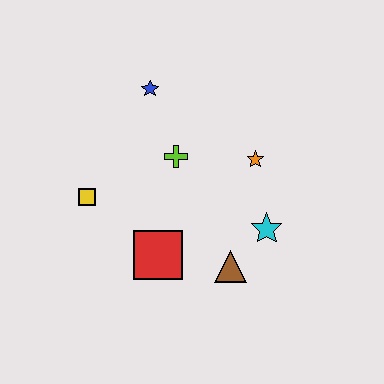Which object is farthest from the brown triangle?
The blue star is farthest from the brown triangle.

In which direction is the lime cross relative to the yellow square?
The lime cross is to the right of the yellow square.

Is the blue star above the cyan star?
Yes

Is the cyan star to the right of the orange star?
Yes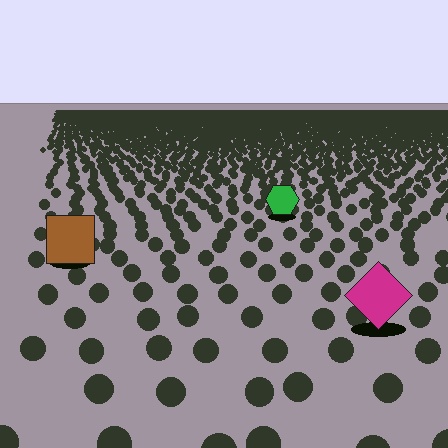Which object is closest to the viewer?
The magenta diamond is closest. The texture marks near it are larger and more spread out.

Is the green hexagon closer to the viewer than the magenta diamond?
No. The magenta diamond is closer — you can tell from the texture gradient: the ground texture is coarser near it.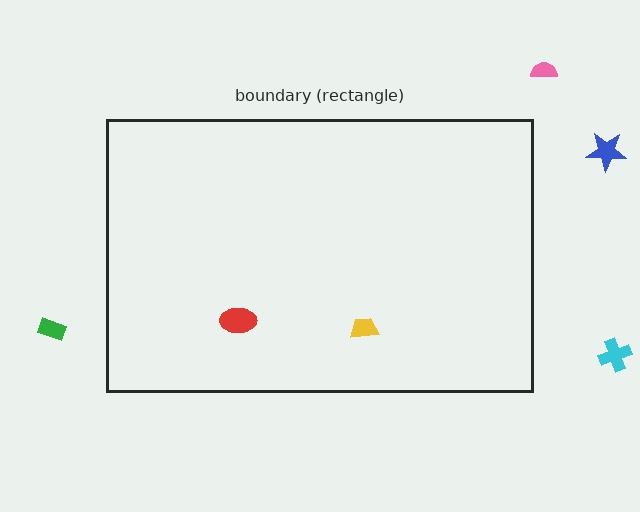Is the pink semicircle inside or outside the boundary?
Outside.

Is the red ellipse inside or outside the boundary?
Inside.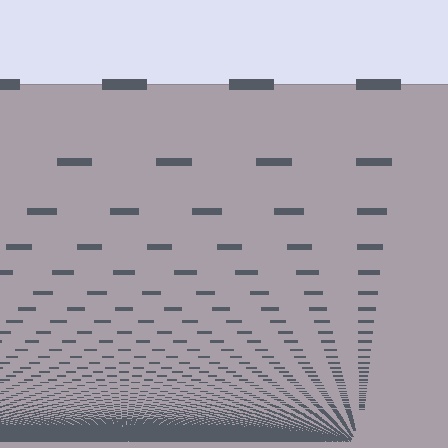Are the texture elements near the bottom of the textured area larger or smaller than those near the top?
Smaller. The gradient is inverted — elements near the bottom are smaller and denser.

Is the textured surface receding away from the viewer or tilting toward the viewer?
The surface appears to tilt toward the viewer. Texture elements get larger and sparser toward the top.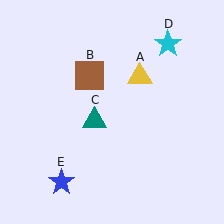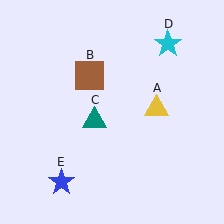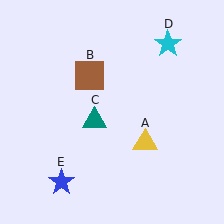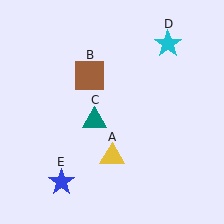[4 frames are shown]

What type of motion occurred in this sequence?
The yellow triangle (object A) rotated clockwise around the center of the scene.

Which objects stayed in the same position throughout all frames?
Brown square (object B) and teal triangle (object C) and cyan star (object D) and blue star (object E) remained stationary.